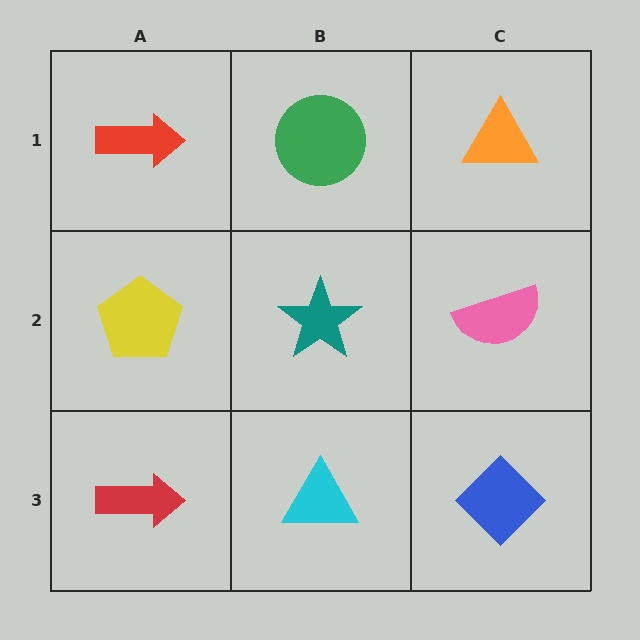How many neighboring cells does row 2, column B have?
4.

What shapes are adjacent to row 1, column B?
A teal star (row 2, column B), a red arrow (row 1, column A), an orange triangle (row 1, column C).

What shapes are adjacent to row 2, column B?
A green circle (row 1, column B), a cyan triangle (row 3, column B), a yellow pentagon (row 2, column A), a pink semicircle (row 2, column C).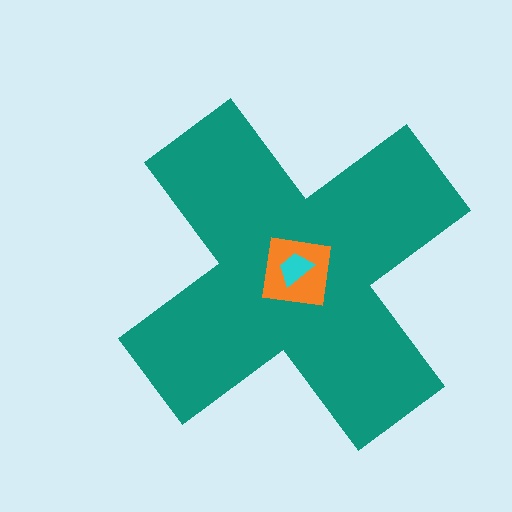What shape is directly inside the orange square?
The cyan trapezoid.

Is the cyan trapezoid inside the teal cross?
Yes.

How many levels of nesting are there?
3.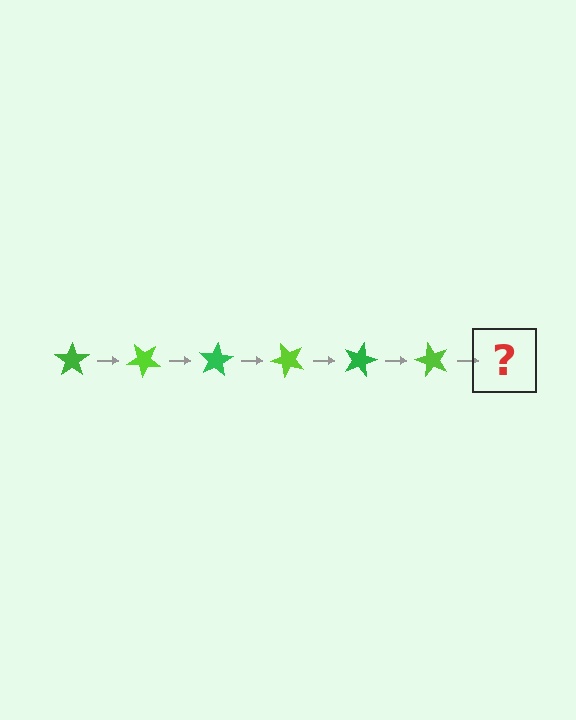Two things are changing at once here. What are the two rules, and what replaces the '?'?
The two rules are that it rotates 40 degrees each step and the color cycles through green and lime. The '?' should be a green star, rotated 240 degrees from the start.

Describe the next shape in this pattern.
It should be a green star, rotated 240 degrees from the start.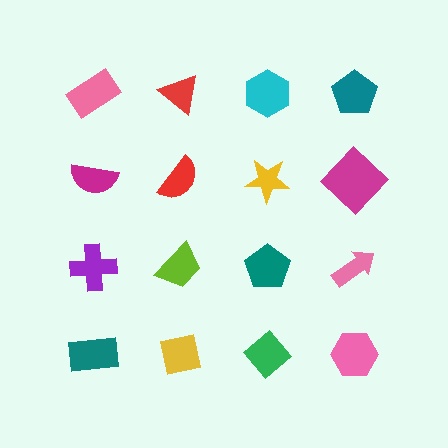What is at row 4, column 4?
A pink hexagon.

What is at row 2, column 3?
A yellow star.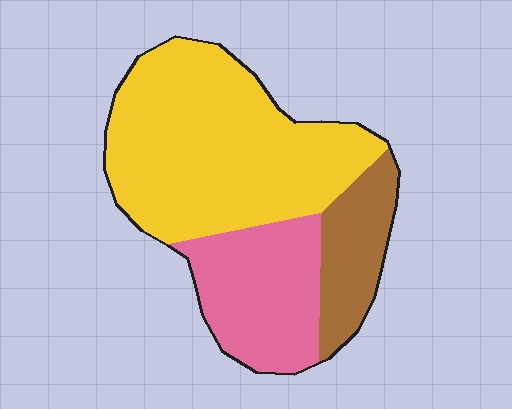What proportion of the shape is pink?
Pink takes up between a sixth and a third of the shape.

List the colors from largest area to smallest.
From largest to smallest: yellow, pink, brown.